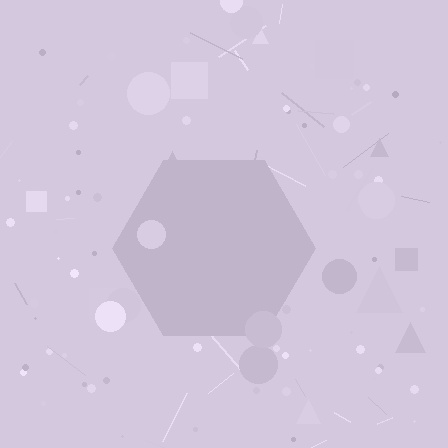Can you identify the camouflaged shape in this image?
The camouflaged shape is a hexagon.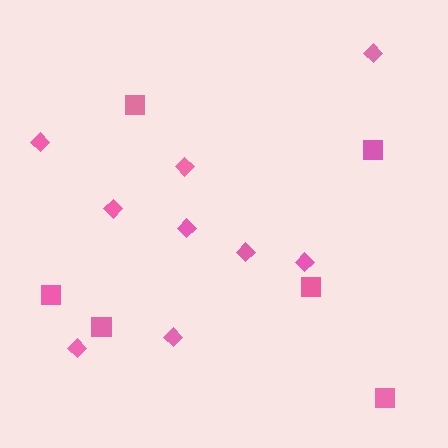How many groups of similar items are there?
There are 2 groups: one group of diamonds (9) and one group of squares (6).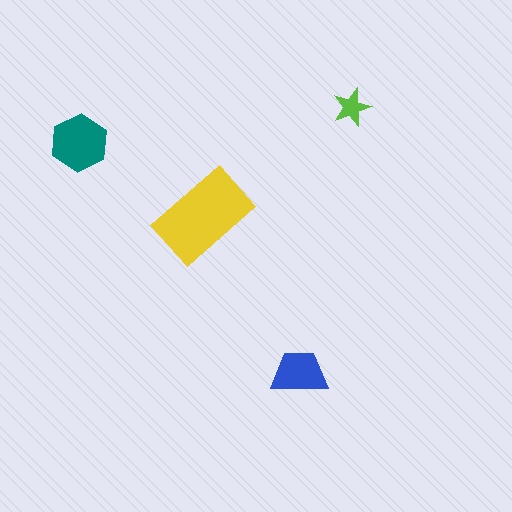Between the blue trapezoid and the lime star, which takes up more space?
The blue trapezoid.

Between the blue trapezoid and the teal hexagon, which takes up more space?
The teal hexagon.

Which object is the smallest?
The lime star.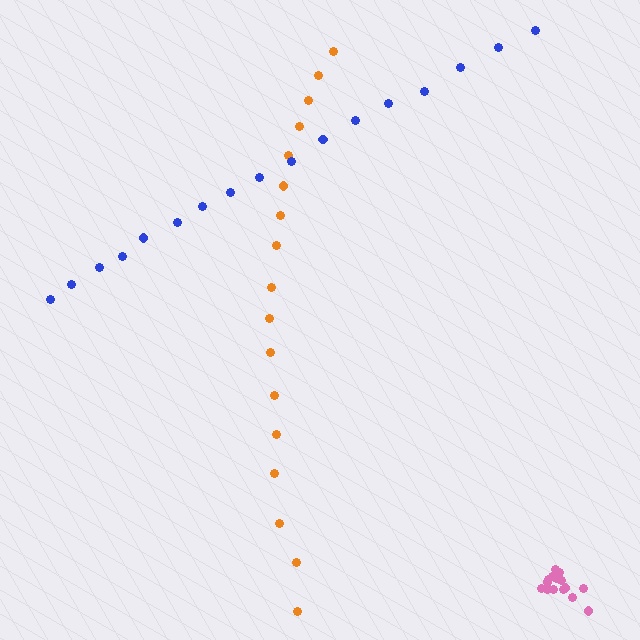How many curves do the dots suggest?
There are 3 distinct paths.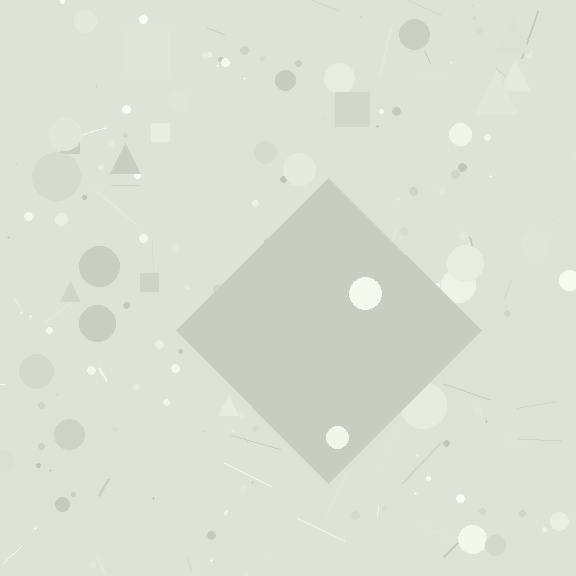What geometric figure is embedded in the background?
A diamond is embedded in the background.